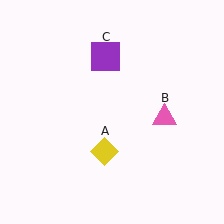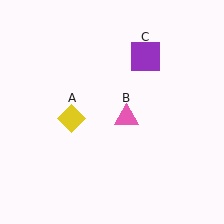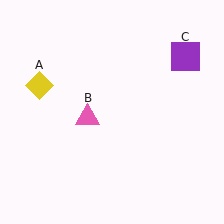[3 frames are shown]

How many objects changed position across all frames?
3 objects changed position: yellow diamond (object A), pink triangle (object B), purple square (object C).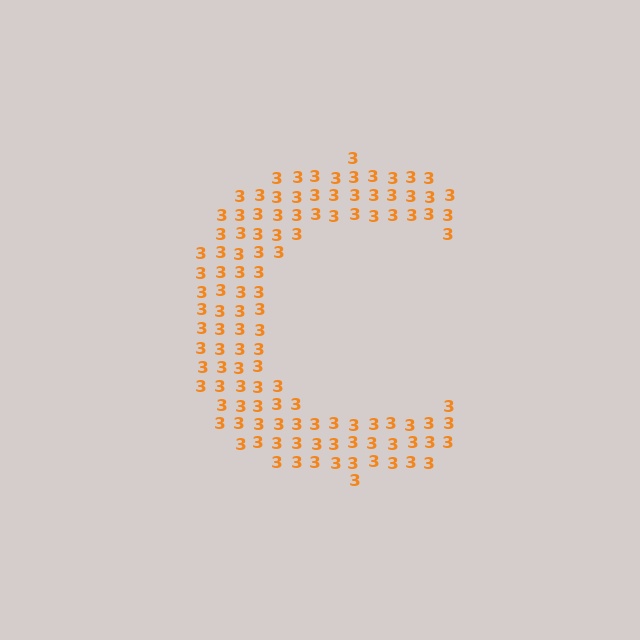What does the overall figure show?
The overall figure shows the letter C.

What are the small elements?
The small elements are digit 3's.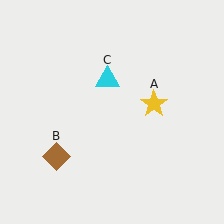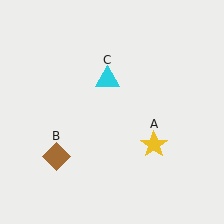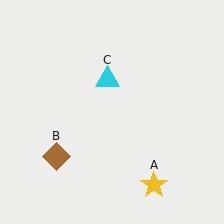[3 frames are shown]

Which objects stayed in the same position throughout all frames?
Brown diamond (object B) and cyan triangle (object C) remained stationary.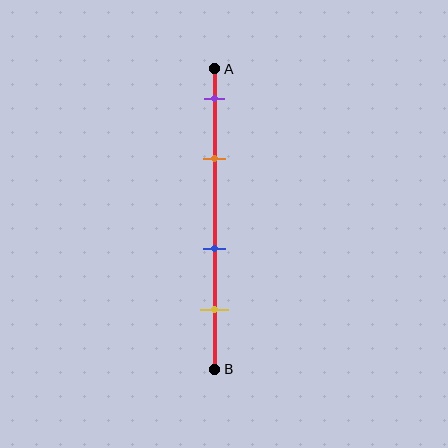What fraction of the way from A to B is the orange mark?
The orange mark is approximately 30% (0.3) of the way from A to B.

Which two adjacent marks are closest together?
The purple and orange marks are the closest adjacent pair.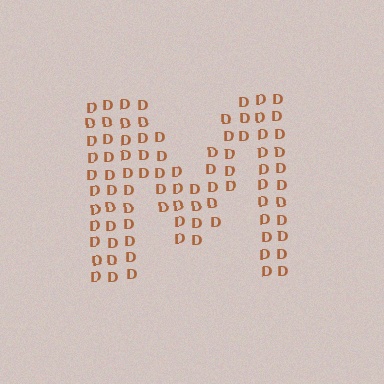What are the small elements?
The small elements are letter D's.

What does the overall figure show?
The overall figure shows the letter M.